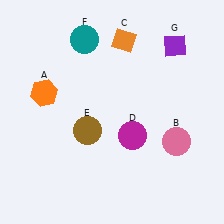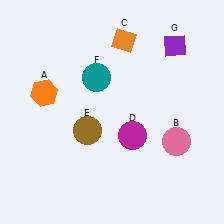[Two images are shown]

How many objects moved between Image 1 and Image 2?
1 object moved between the two images.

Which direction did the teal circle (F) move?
The teal circle (F) moved down.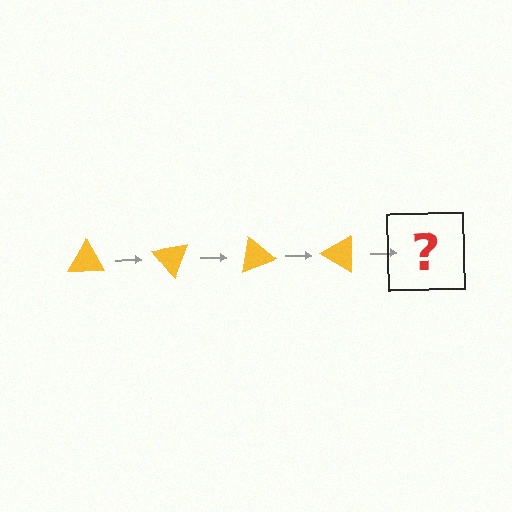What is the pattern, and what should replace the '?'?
The pattern is that the triangle rotates 50 degrees each step. The '?' should be a yellow triangle rotated 200 degrees.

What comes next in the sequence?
The next element should be a yellow triangle rotated 200 degrees.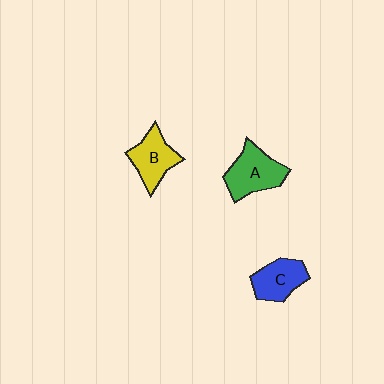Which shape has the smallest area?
Shape C (blue).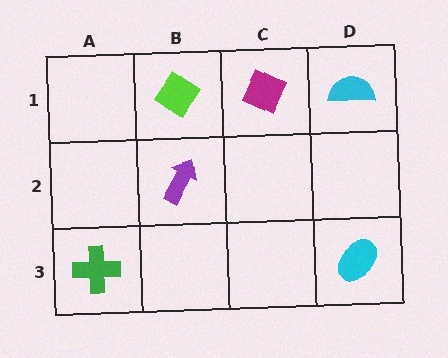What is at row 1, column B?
A lime diamond.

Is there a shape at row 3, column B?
No, that cell is empty.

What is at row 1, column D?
A cyan semicircle.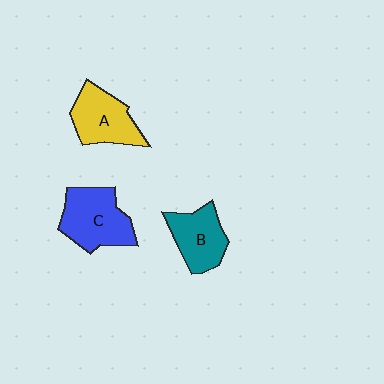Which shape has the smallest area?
Shape B (teal).